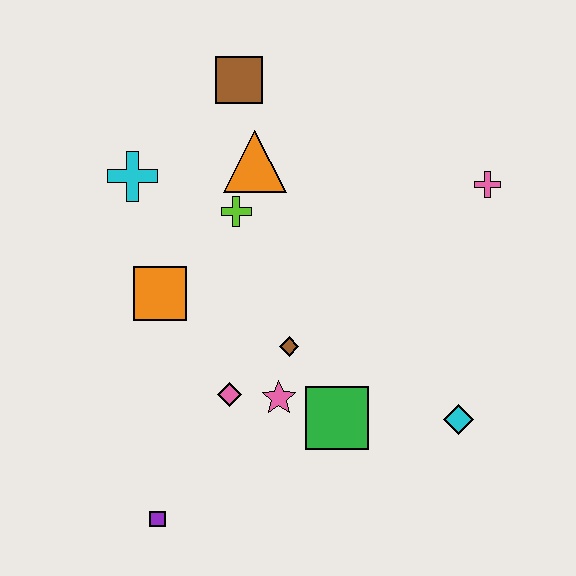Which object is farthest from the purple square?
The pink cross is farthest from the purple square.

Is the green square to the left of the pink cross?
Yes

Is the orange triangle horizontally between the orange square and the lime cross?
No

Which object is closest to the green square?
The pink star is closest to the green square.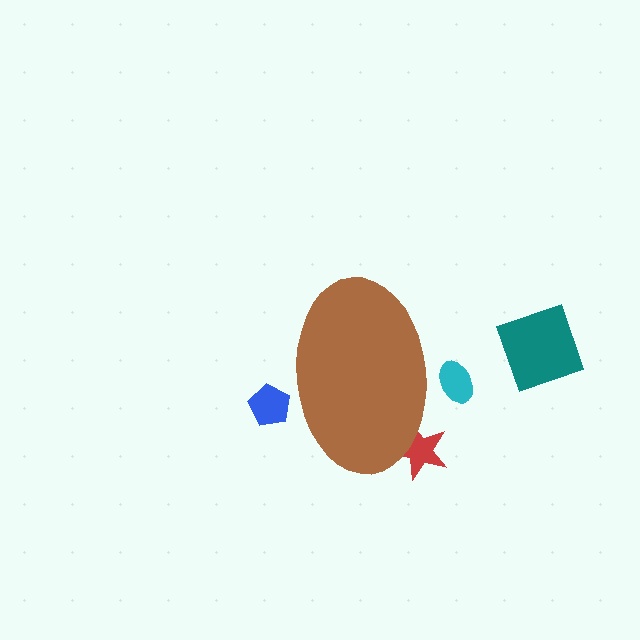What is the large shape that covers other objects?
A brown ellipse.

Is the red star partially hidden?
Yes, the red star is partially hidden behind the brown ellipse.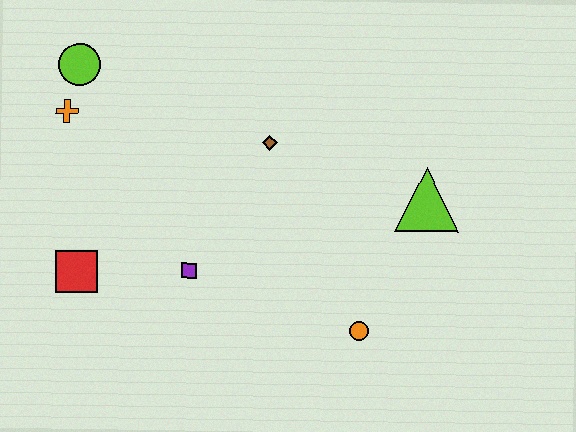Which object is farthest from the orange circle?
The lime circle is farthest from the orange circle.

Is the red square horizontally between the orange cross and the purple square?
Yes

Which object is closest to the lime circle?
The orange cross is closest to the lime circle.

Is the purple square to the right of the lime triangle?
No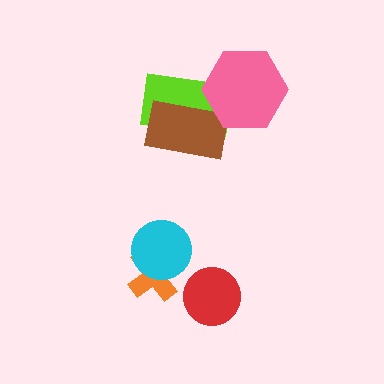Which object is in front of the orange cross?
The cyan circle is in front of the orange cross.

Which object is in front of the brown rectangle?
The pink hexagon is in front of the brown rectangle.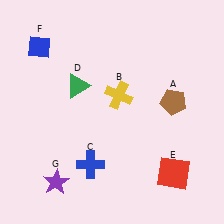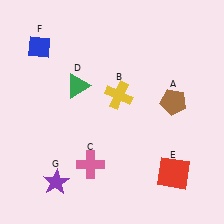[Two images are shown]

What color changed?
The cross (C) changed from blue in Image 1 to pink in Image 2.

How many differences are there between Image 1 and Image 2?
There is 1 difference between the two images.